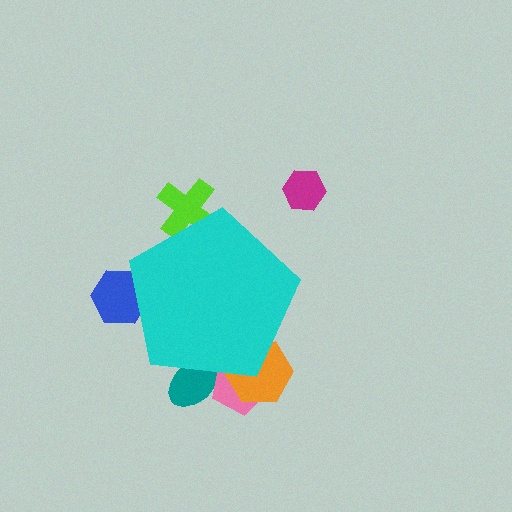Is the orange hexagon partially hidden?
Yes, the orange hexagon is partially hidden behind the cyan pentagon.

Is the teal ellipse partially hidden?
Yes, the teal ellipse is partially hidden behind the cyan pentagon.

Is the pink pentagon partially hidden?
Yes, the pink pentagon is partially hidden behind the cyan pentagon.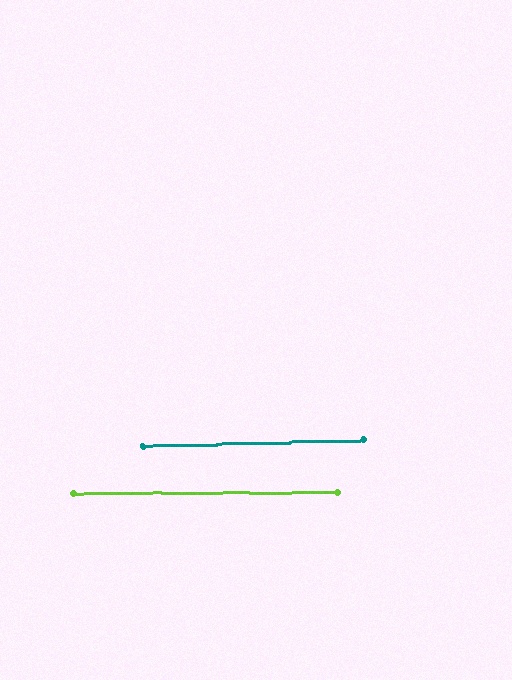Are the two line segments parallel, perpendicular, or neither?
Parallel — their directions differ by only 1.7°.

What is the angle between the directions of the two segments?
Approximately 2 degrees.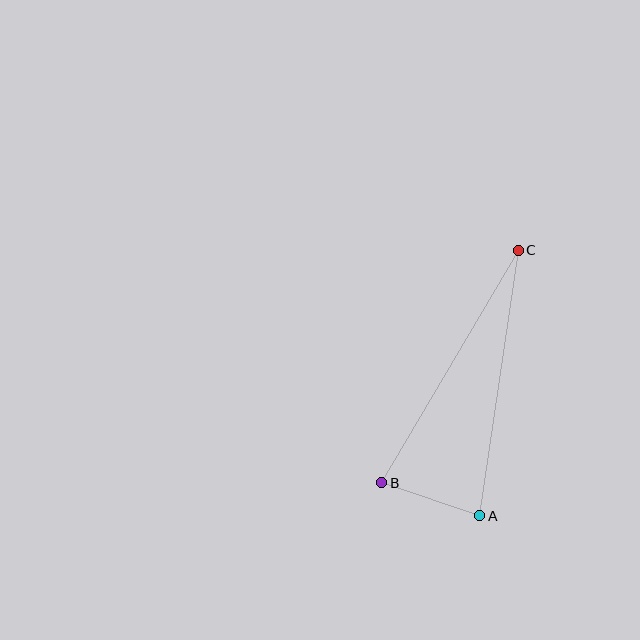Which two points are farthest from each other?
Points B and C are farthest from each other.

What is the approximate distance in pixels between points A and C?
The distance between A and C is approximately 268 pixels.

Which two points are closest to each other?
Points A and B are closest to each other.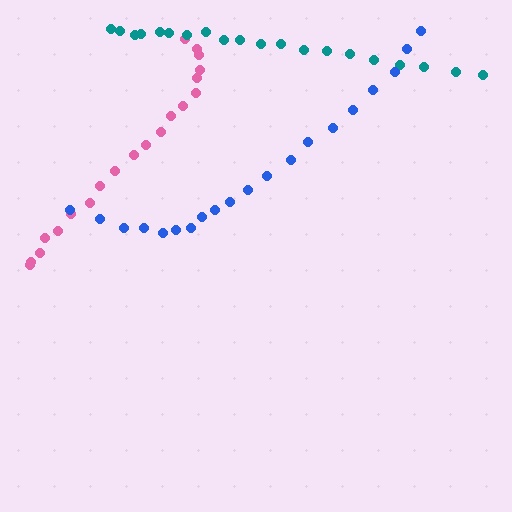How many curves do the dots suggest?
There are 3 distinct paths.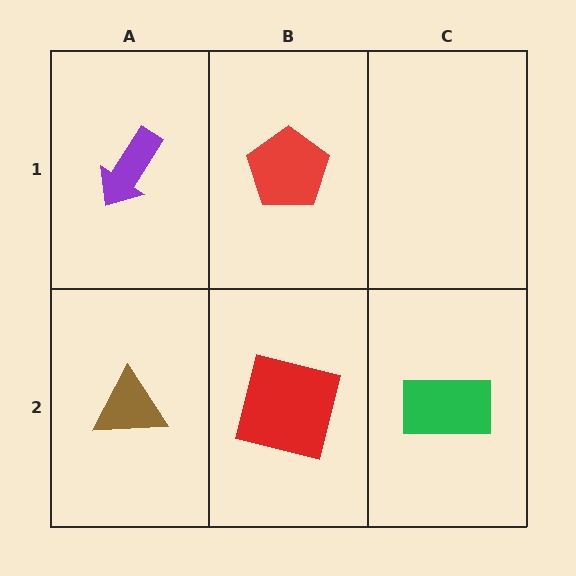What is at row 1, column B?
A red pentagon.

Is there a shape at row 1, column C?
No, that cell is empty.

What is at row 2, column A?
A brown triangle.